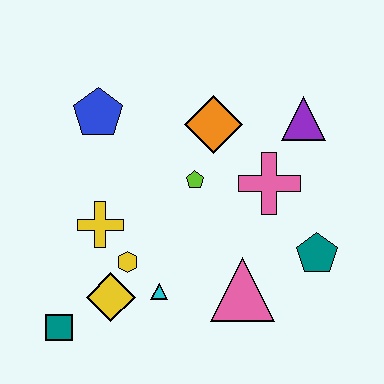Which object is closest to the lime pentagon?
The orange diamond is closest to the lime pentagon.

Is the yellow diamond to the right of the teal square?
Yes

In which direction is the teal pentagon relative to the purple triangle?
The teal pentagon is below the purple triangle.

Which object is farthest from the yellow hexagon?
The purple triangle is farthest from the yellow hexagon.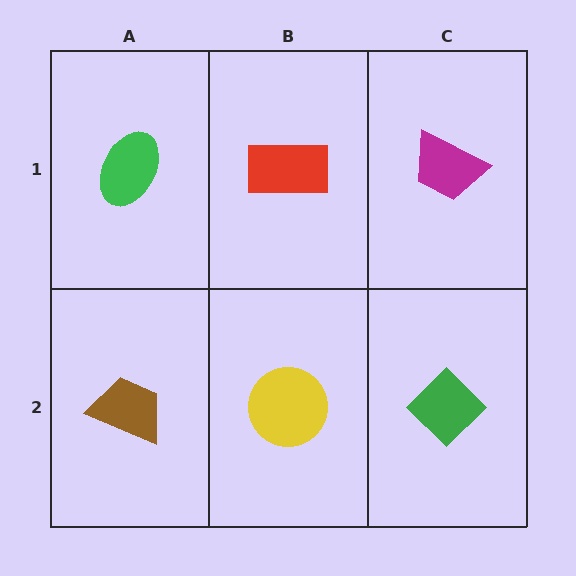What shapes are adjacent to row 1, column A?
A brown trapezoid (row 2, column A), a red rectangle (row 1, column B).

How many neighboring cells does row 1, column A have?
2.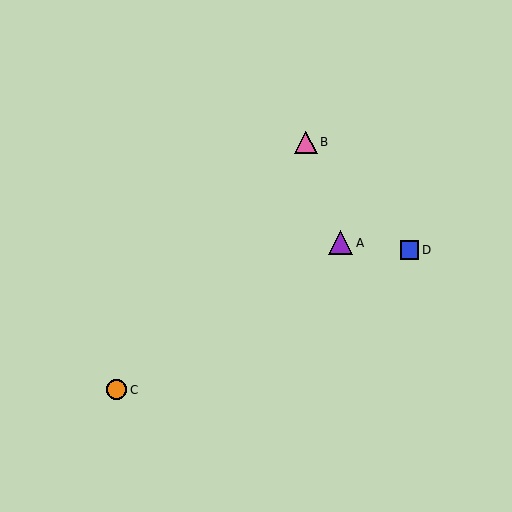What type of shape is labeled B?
Shape B is a pink triangle.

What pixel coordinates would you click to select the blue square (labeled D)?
Click at (410, 250) to select the blue square D.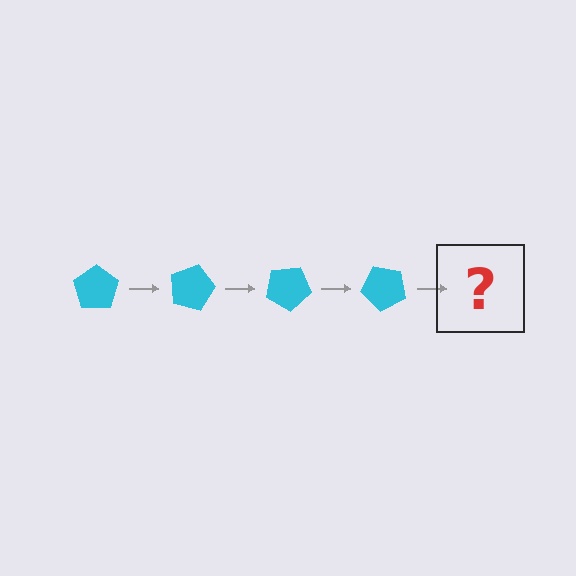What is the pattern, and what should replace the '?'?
The pattern is that the pentagon rotates 15 degrees each step. The '?' should be a cyan pentagon rotated 60 degrees.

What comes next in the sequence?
The next element should be a cyan pentagon rotated 60 degrees.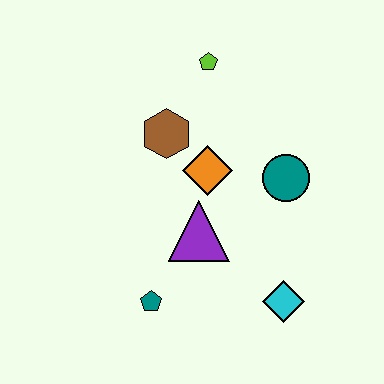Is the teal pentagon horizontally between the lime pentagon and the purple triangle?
No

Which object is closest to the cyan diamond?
The purple triangle is closest to the cyan diamond.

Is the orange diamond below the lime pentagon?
Yes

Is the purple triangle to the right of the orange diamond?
No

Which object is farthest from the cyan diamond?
The lime pentagon is farthest from the cyan diamond.